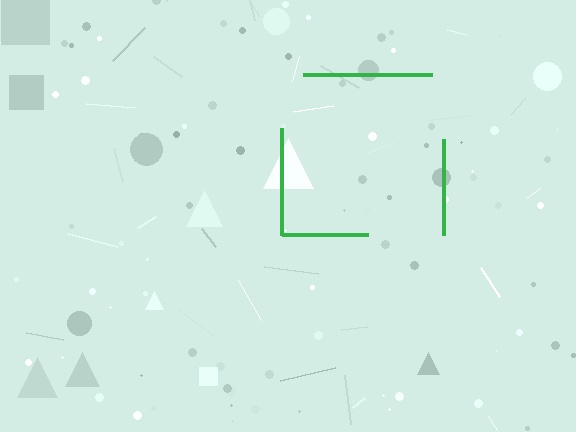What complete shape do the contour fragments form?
The contour fragments form a square.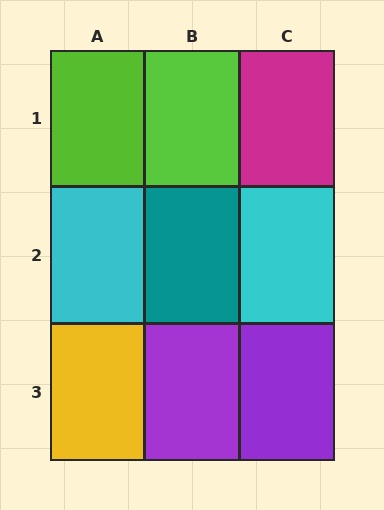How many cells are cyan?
2 cells are cyan.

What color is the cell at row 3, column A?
Yellow.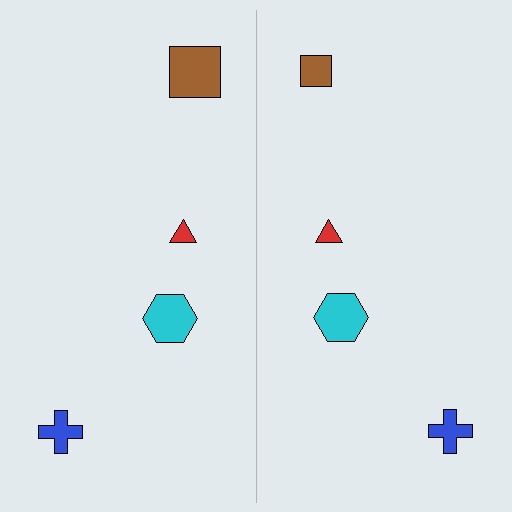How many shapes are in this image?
There are 8 shapes in this image.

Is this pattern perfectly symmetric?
No, the pattern is not perfectly symmetric. The brown square on the right side has a different size than its mirror counterpart.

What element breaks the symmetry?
The brown square on the right side has a different size than its mirror counterpart.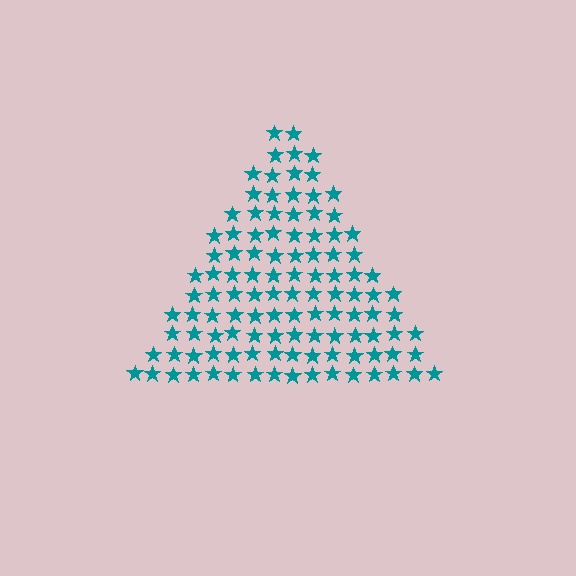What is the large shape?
The large shape is a triangle.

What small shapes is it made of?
It is made of small stars.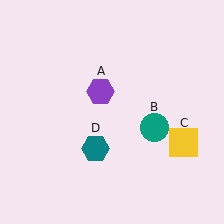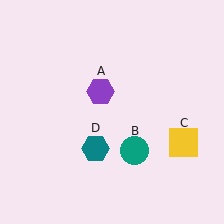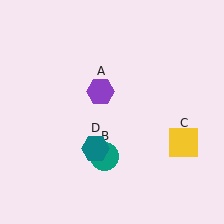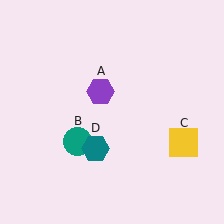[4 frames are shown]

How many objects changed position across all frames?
1 object changed position: teal circle (object B).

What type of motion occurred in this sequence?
The teal circle (object B) rotated clockwise around the center of the scene.